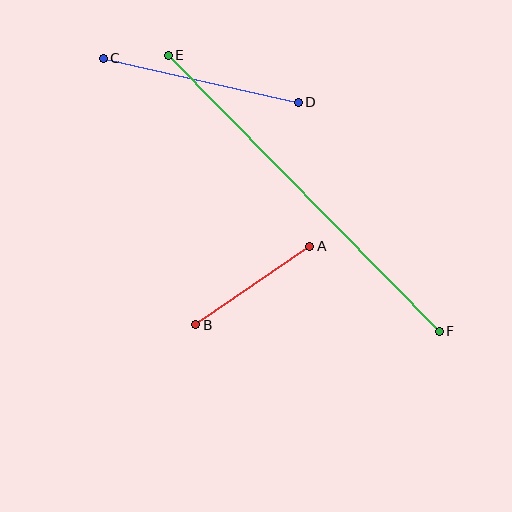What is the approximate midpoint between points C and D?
The midpoint is at approximately (201, 80) pixels.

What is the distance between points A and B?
The distance is approximately 138 pixels.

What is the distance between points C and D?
The distance is approximately 200 pixels.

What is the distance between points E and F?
The distance is approximately 387 pixels.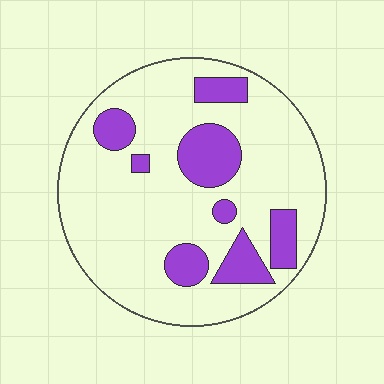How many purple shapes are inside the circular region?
8.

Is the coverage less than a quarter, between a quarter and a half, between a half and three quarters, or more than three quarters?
Less than a quarter.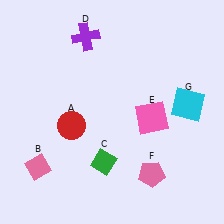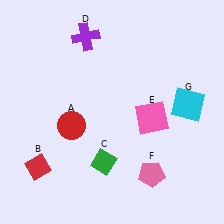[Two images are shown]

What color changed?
The diamond (B) changed from pink in Image 1 to red in Image 2.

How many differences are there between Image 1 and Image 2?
There is 1 difference between the two images.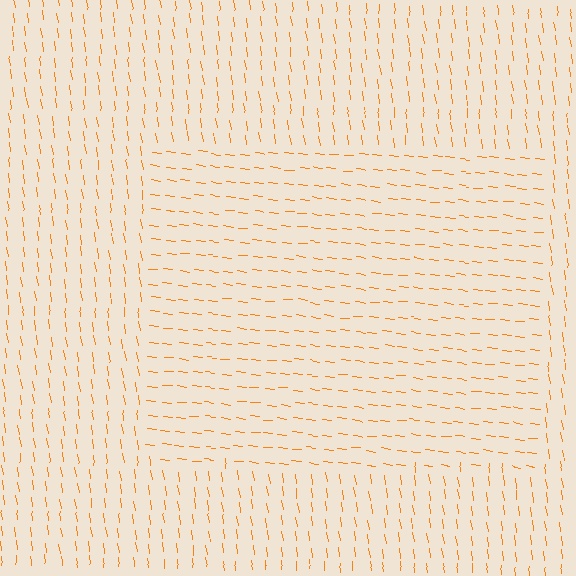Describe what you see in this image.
The image is filled with small orange line segments. A rectangle region in the image has lines oriented differently from the surrounding lines, creating a visible texture boundary.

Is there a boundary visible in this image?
Yes, there is a texture boundary formed by a change in line orientation.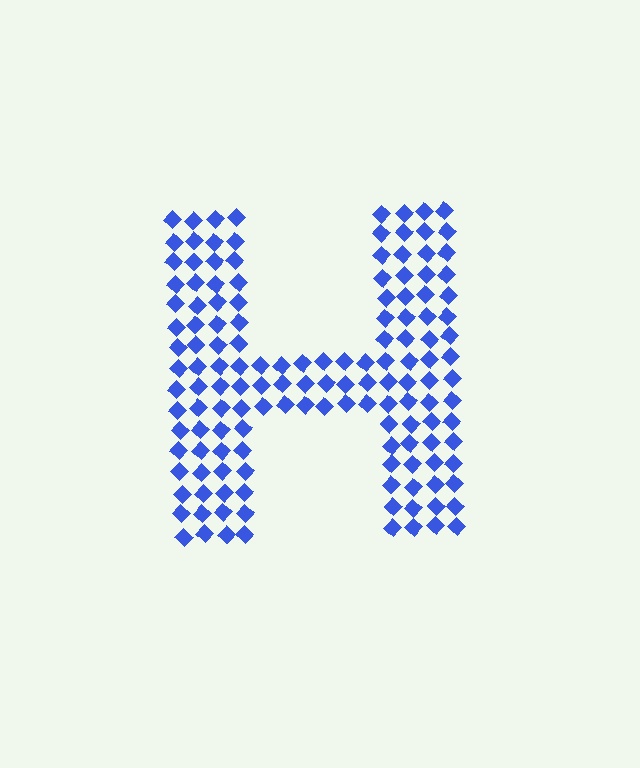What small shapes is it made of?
It is made of small diamonds.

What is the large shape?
The large shape is the letter H.